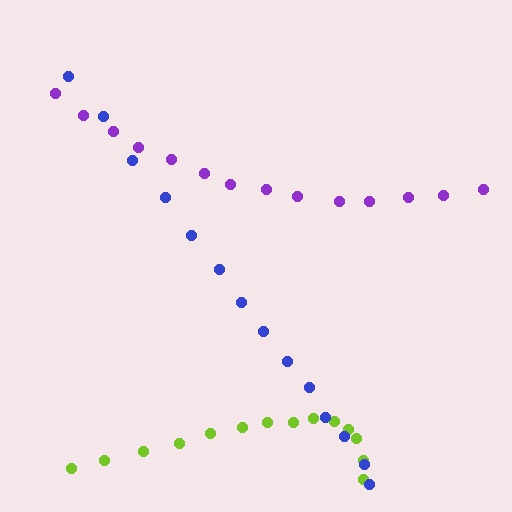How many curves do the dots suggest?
There are 3 distinct paths.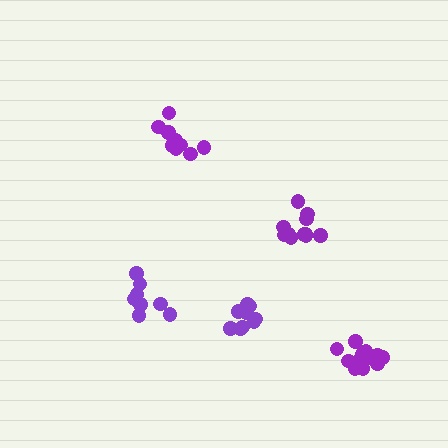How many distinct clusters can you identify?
There are 5 distinct clusters.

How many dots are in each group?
Group 1: 12 dots, Group 2: 8 dots, Group 3: 10 dots, Group 4: 10 dots, Group 5: 13 dots (53 total).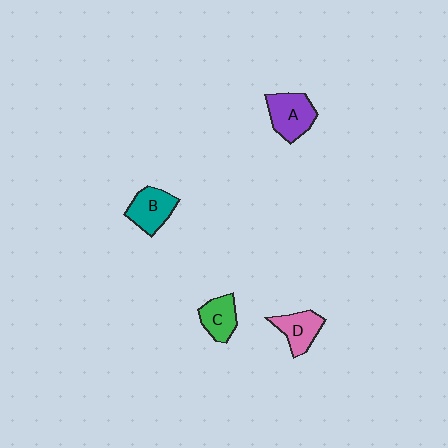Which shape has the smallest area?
Shape C (green).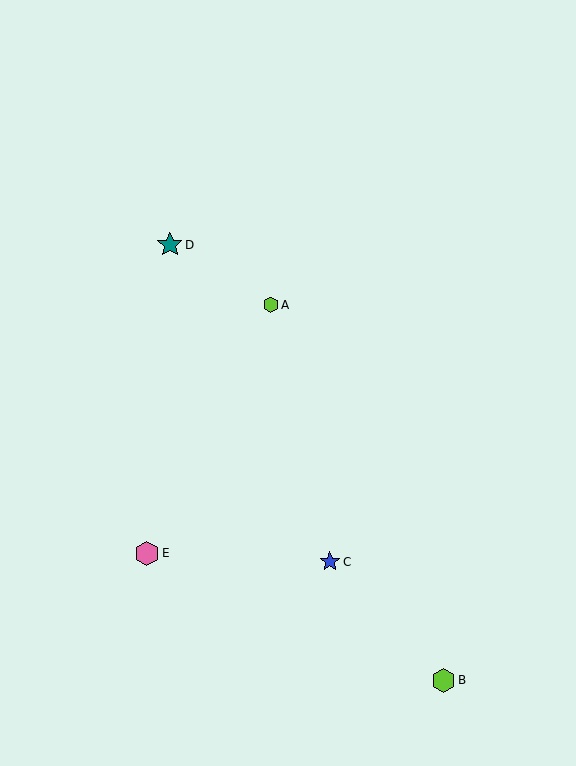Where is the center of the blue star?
The center of the blue star is at (330, 562).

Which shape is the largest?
The teal star (labeled D) is the largest.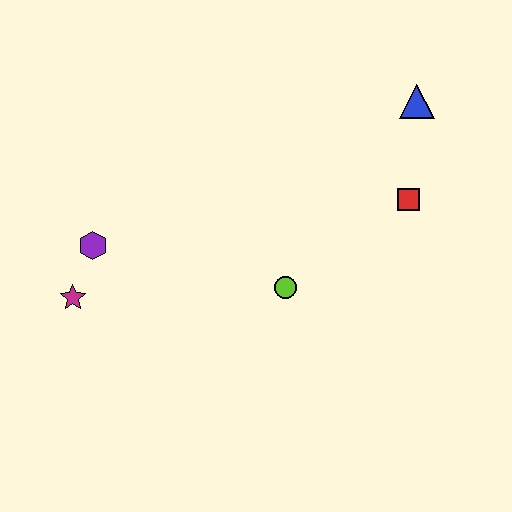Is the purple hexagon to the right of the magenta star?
Yes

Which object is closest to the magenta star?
The purple hexagon is closest to the magenta star.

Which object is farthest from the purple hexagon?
The blue triangle is farthest from the purple hexagon.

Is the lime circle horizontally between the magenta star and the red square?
Yes